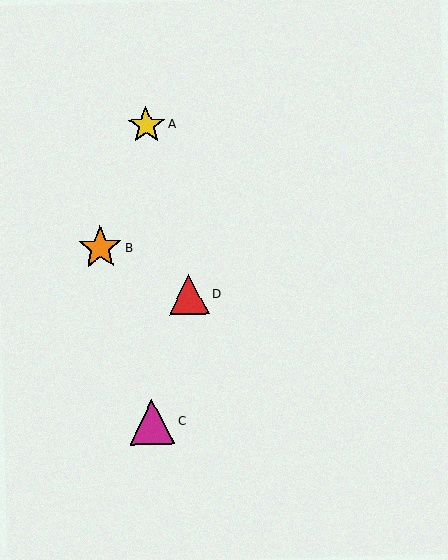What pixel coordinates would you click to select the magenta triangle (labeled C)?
Click at (152, 422) to select the magenta triangle C.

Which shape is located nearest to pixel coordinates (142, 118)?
The yellow star (labeled A) at (146, 125) is nearest to that location.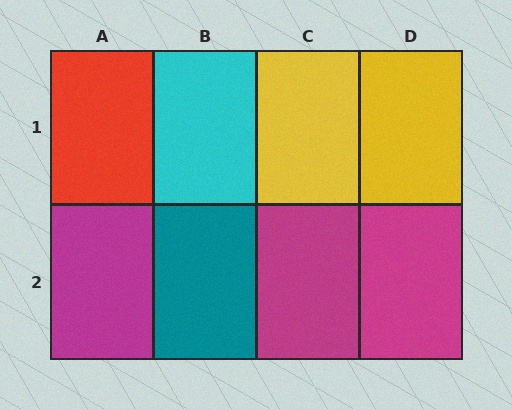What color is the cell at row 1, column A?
Red.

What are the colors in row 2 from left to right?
Magenta, teal, magenta, magenta.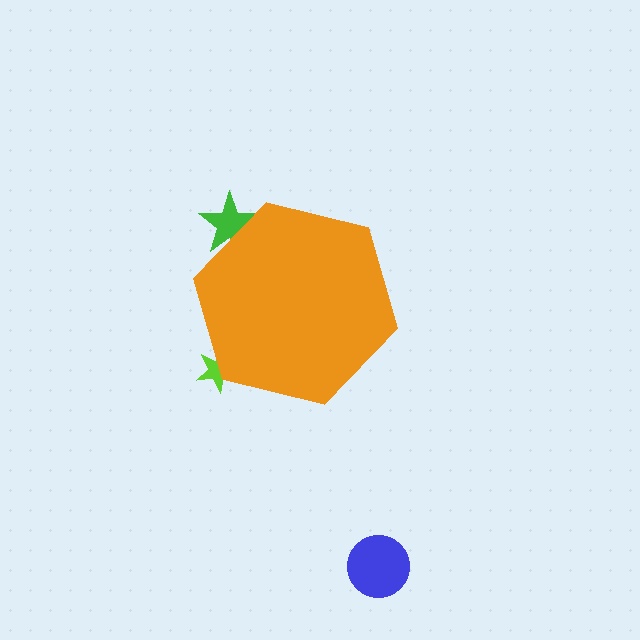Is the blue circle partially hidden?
No, the blue circle is fully visible.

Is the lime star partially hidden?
Yes, the lime star is partially hidden behind the orange hexagon.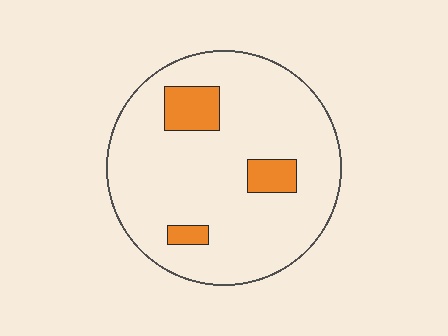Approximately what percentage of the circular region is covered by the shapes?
Approximately 10%.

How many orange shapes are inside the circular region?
3.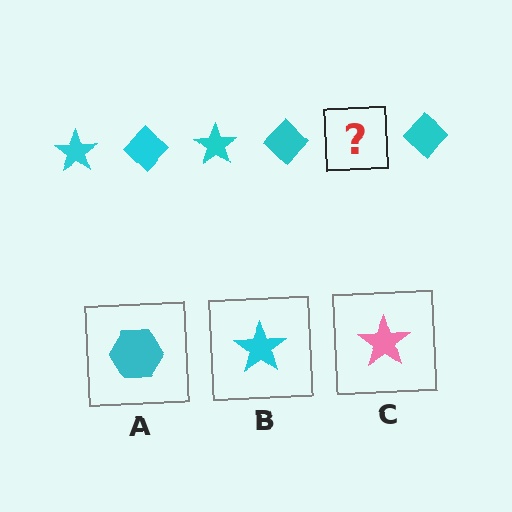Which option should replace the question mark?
Option B.